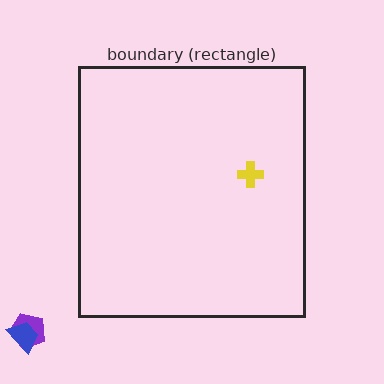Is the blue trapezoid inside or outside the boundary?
Outside.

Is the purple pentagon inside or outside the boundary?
Outside.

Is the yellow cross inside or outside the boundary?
Inside.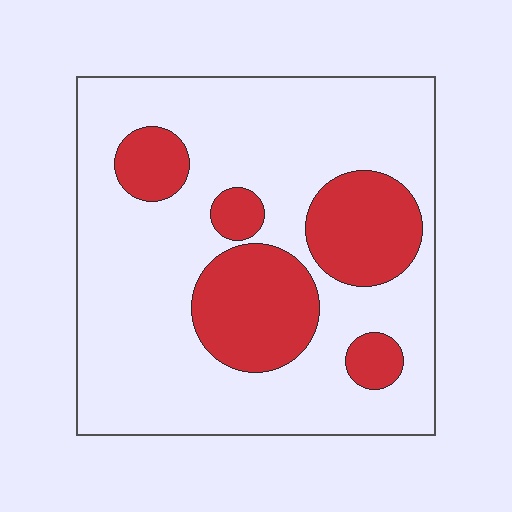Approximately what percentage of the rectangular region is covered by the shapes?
Approximately 25%.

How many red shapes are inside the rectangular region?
5.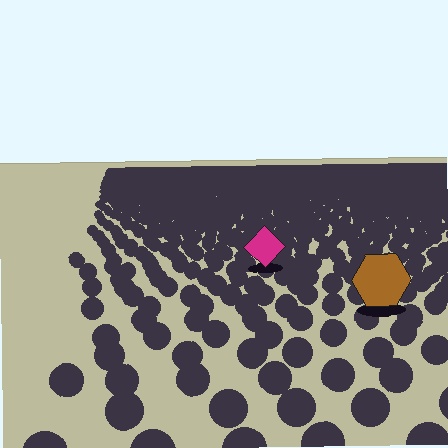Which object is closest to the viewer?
The brown hexagon is closest. The texture marks near it are larger and more spread out.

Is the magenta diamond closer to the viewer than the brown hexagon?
No. The brown hexagon is closer — you can tell from the texture gradient: the ground texture is coarser near it.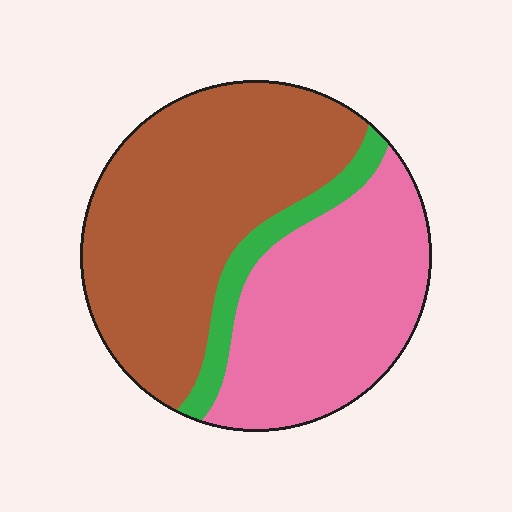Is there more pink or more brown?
Brown.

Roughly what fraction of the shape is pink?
Pink covers roughly 40% of the shape.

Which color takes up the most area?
Brown, at roughly 50%.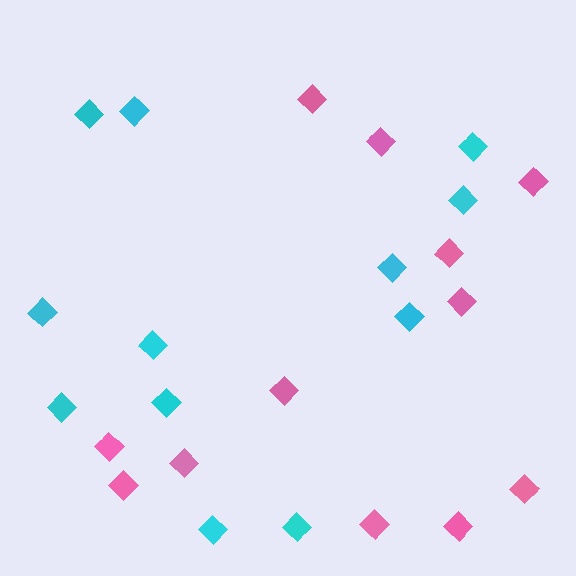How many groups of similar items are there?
There are 2 groups: one group of cyan diamonds (12) and one group of pink diamonds (12).